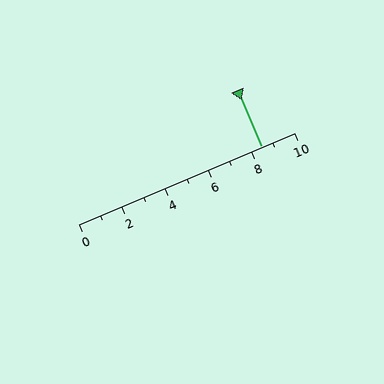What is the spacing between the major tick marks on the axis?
The major ticks are spaced 2 apart.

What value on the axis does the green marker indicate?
The marker indicates approximately 8.5.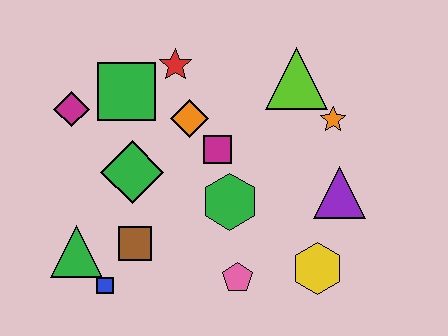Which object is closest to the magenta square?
The orange diamond is closest to the magenta square.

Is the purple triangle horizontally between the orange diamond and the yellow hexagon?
No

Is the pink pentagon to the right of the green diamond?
Yes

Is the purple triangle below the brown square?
No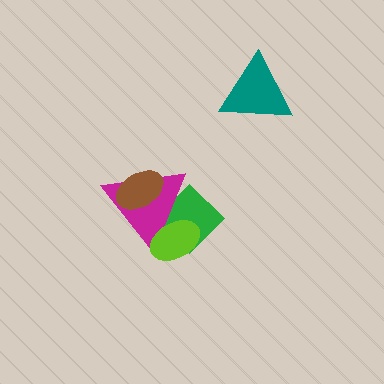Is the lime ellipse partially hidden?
No, no other shape covers it.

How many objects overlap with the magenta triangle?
3 objects overlap with the magenta triangle.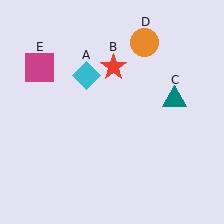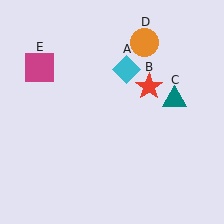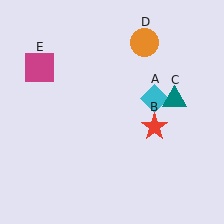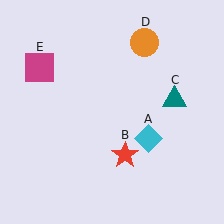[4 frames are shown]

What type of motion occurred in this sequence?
The cyan diamond (object A), red star (object B) rotated clockwise around the center of the scene.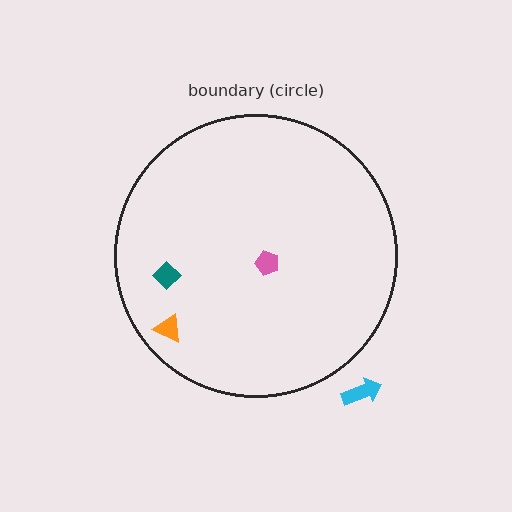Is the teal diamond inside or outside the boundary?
Inside.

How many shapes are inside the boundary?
3 inside, 1 outside.